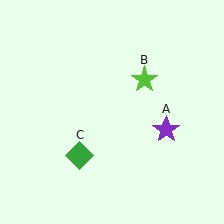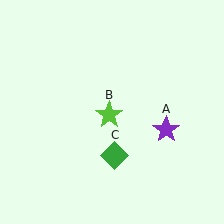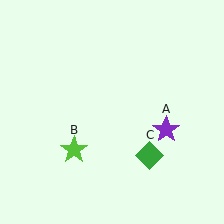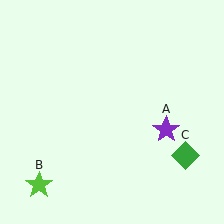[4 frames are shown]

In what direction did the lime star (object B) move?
The lime star (object B) moved down and to the left.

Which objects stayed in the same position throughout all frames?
Purple star (object A) remained stationary.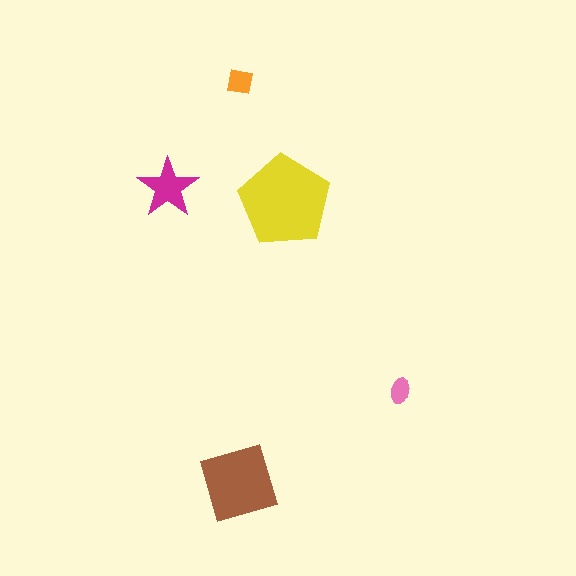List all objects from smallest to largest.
The pink ellipse, the orange square, the magenta star, the brown square, the yellow pentagon.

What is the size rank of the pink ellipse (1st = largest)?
5th.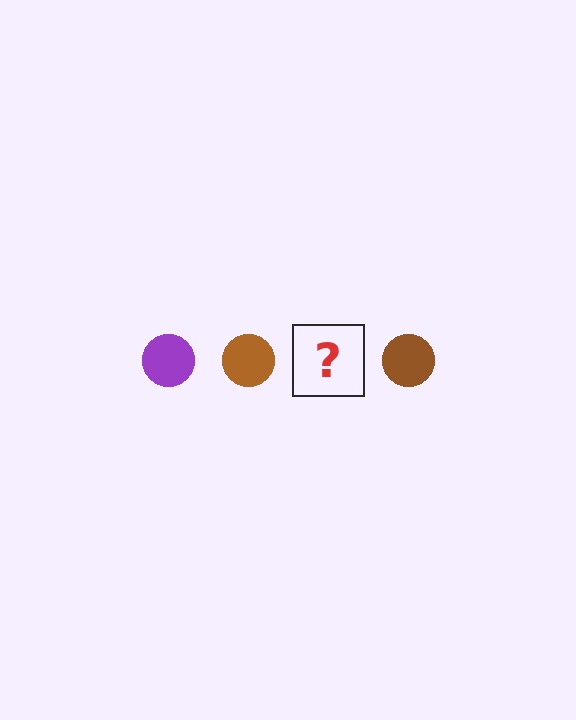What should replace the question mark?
The question mark should be replaced with a purple circle.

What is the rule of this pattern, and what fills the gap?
The rule is that the pattern cycles through purple, brown circles. The gap should be filled with a purple circle.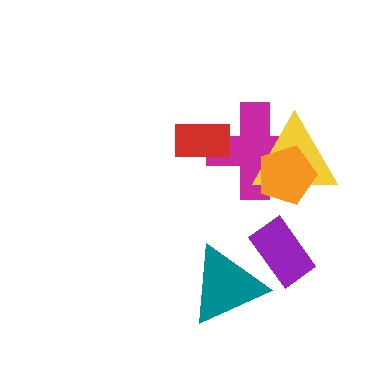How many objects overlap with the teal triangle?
1 object overlaps with the teal triangle.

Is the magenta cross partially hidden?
Yes, it is partially covered by another shape.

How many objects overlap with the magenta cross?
3 objects overlap with the magenta cross.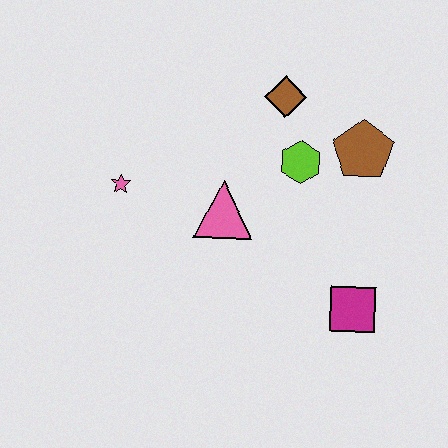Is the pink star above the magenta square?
Yes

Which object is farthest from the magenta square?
The pink star is farthest from the magenta square.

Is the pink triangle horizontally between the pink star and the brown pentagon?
Yes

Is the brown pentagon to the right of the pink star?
Yes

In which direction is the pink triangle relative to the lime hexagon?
The pink triangle is to the left of the lime hexagon.